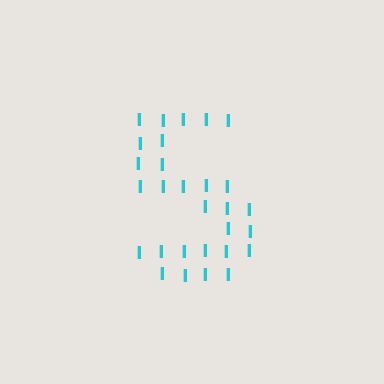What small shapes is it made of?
It is made of small letter I's.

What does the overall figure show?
The overall figure shows the letter S.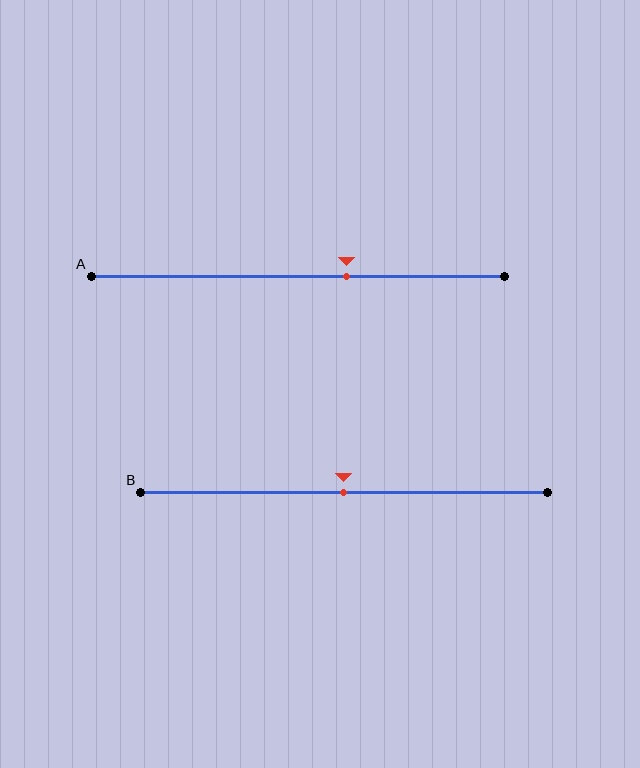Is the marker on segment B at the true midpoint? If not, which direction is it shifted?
Yes, the marker on segment B is at the true midpoint.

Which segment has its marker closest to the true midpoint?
Segment B has its marker closest to the true midpoint.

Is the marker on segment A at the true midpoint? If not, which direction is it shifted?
No, the marker on segment A is shifted to the right by about 12% of the segment length.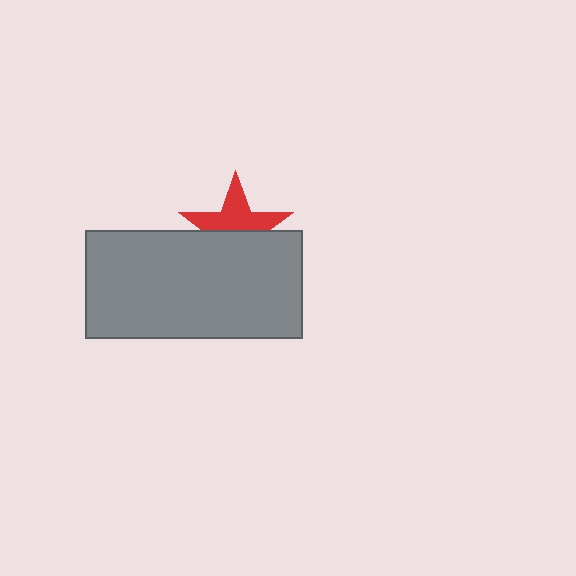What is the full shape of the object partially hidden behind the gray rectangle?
The partially hidden object is a red star.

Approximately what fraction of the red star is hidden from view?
Roughly 48% of the red star is hidden behind the gray rectangle.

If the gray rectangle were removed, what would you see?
You would see the complete red star.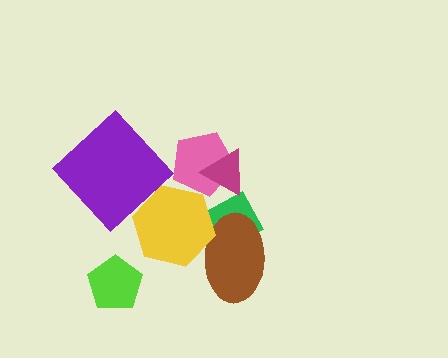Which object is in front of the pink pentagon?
The magenta triangle is in front of the pink pentagon.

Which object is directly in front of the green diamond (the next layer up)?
The brown ellipse is directly in front of the green diamond.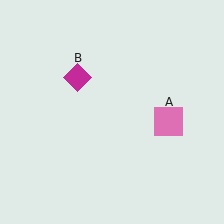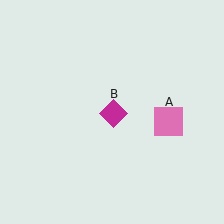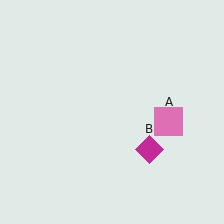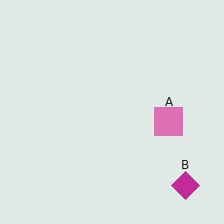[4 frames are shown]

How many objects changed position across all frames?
1 object changed position: magenta diamond (object B).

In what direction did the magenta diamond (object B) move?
The magenta diamond (object B) moved down and to the right.